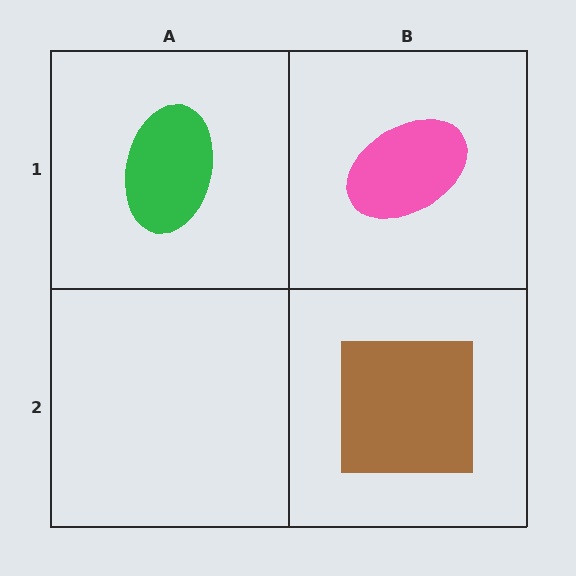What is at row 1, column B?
A pink ellipse.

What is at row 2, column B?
A brown square.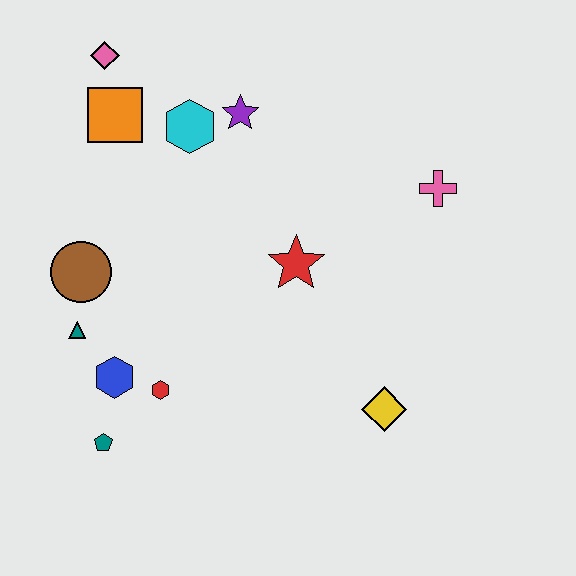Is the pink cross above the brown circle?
Yes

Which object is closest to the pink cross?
The red star is closest to the pink cross.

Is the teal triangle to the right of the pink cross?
No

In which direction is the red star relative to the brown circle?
The red star is to the right of the brown circle.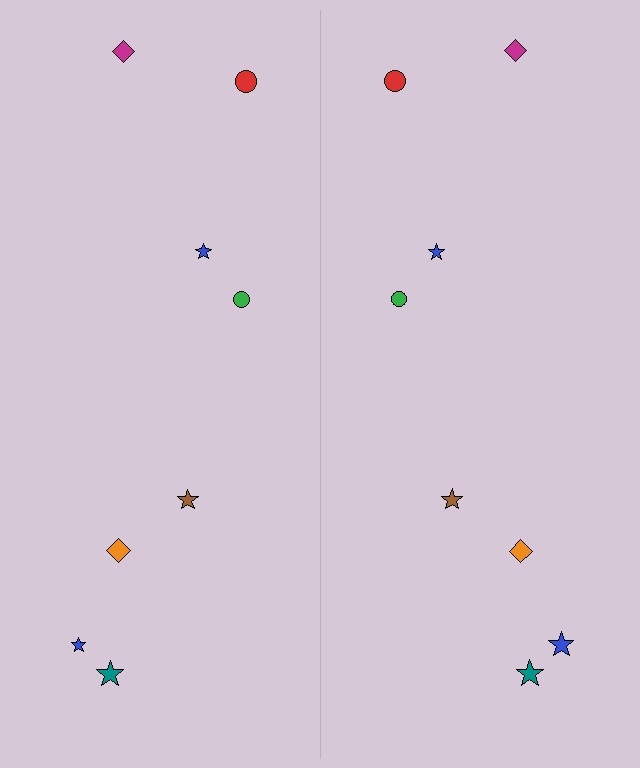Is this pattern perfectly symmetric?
No, the pattern is not perfectly symmetric. The blue star on the right side has a different size than its mirror counterpart.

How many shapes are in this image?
There are 16 shapes in this image.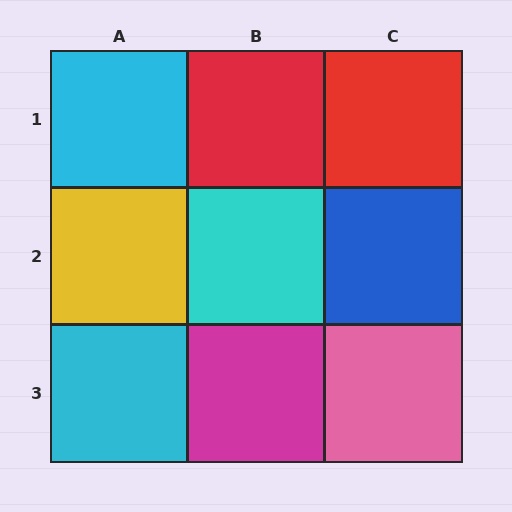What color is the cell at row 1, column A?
Cyan.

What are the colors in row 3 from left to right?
Cyan, magenta, pink.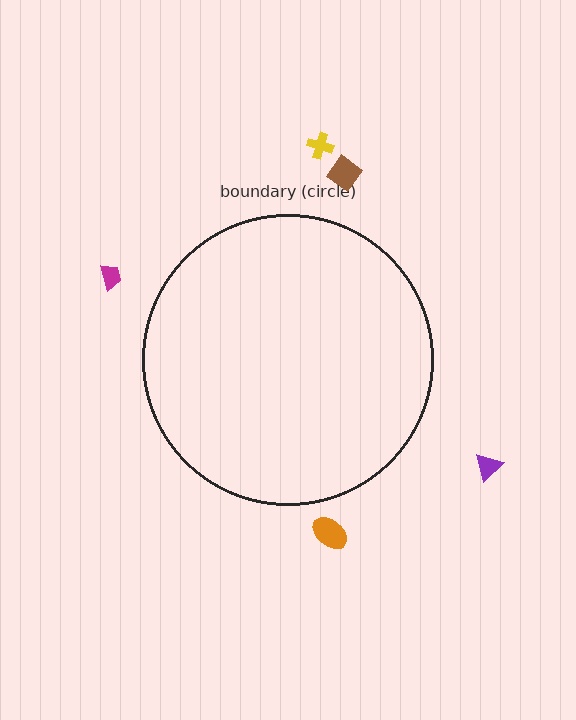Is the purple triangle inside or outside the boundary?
Outside.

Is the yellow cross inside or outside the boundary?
Outside.